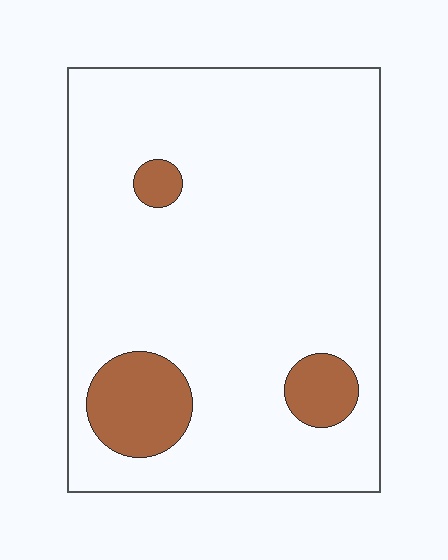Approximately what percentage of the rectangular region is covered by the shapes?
Approximately 10%.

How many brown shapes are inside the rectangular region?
3.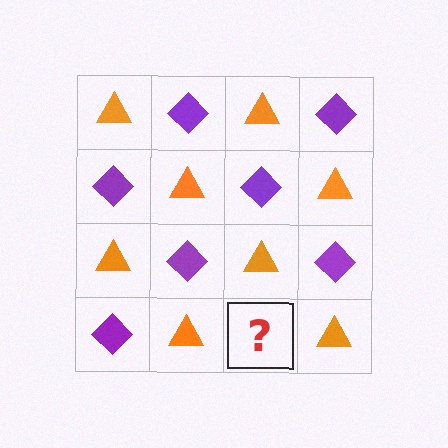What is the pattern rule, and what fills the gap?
The rule is that it alternates orange triangle and purple diamond in a checkerboard pattern. The gap should be filled with a purple diamond.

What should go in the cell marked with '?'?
The missing cell should contain a purple diamond.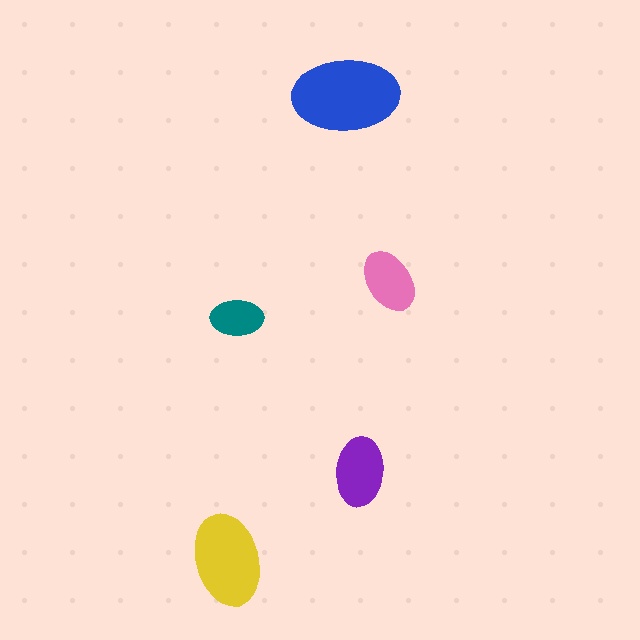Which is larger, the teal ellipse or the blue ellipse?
The blue one.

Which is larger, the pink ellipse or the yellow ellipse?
The yellow one.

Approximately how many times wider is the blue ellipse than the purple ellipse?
About 1.5 times wider.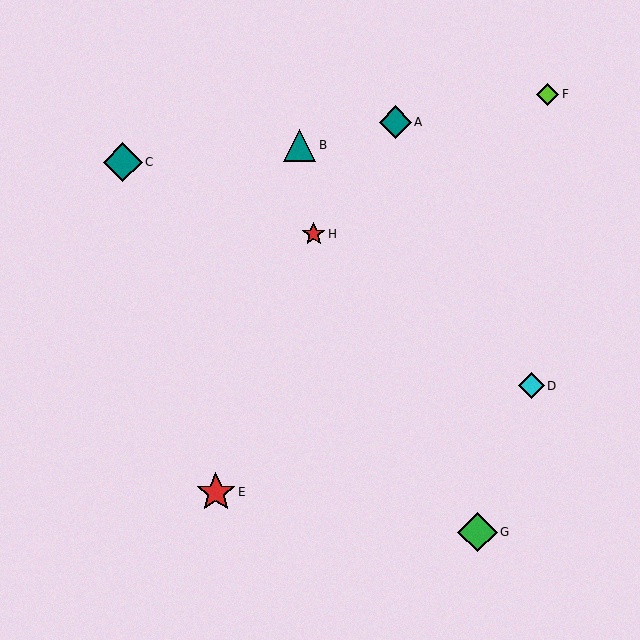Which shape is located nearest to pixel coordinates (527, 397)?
The cyan diamond (labeled D) at (531, 386) is nearest to that location.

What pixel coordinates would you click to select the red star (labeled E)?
Click at (216, 492) to select the red star E.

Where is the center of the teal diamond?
The center of the teal diamond is at (395, 122).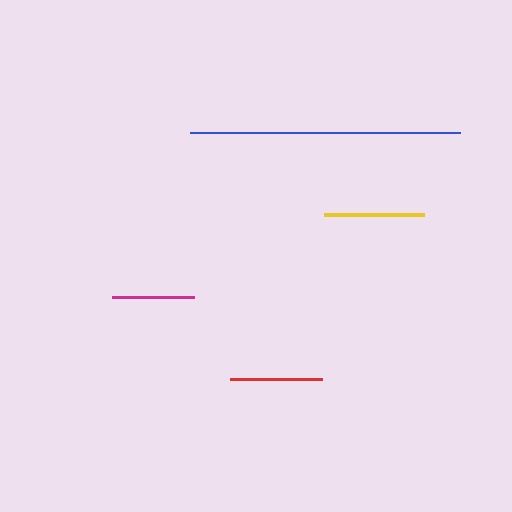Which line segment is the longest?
The blue line is the longest at approximately 270 pixels.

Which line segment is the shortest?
The magenta line is the shortest at approximately 81 pixels.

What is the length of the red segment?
The red segment is approximately 92 pixels long.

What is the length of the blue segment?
The blue segment is approximately 270 pixels long.